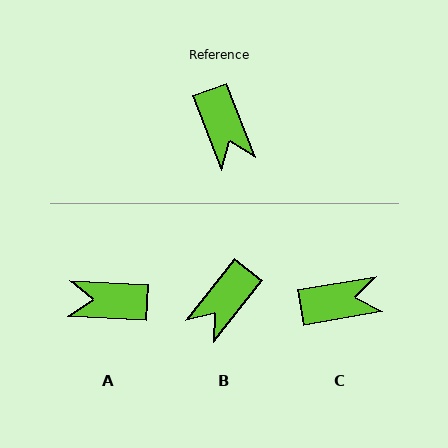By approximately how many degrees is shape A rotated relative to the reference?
Approximately 114 degrees clockwise.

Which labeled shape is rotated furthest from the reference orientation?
A, about 114 degrees away.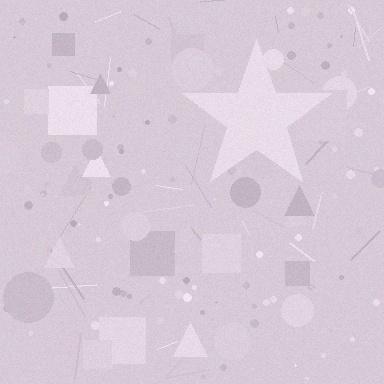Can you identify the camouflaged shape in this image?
The camouflaged shape is a star.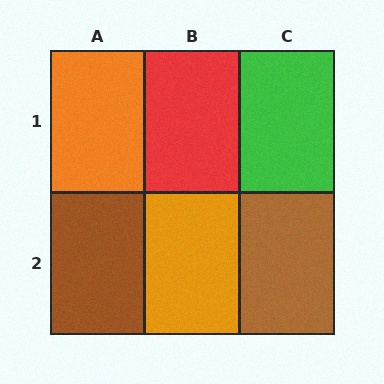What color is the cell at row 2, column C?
Brown.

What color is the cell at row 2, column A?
Brown.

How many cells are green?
1 cell is green.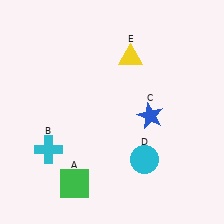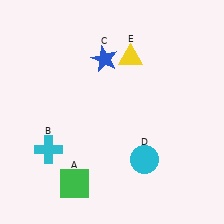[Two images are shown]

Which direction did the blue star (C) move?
The blue star (C) moved up.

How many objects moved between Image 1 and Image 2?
1 object moved between the two images.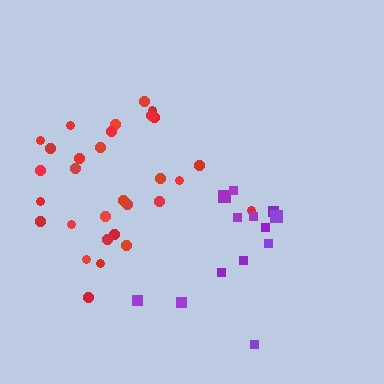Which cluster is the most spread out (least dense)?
Purple.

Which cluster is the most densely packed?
Red.